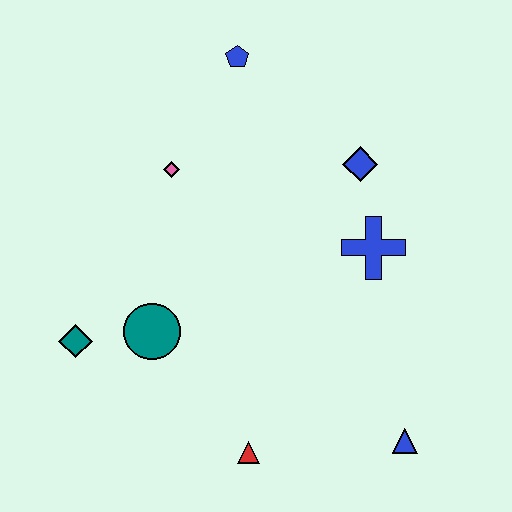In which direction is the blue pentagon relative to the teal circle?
The blue pentagon is above the teal circle.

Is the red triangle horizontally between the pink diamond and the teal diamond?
No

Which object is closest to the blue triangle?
The red triangle is closest to the blue triangle.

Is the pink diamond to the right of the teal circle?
Yes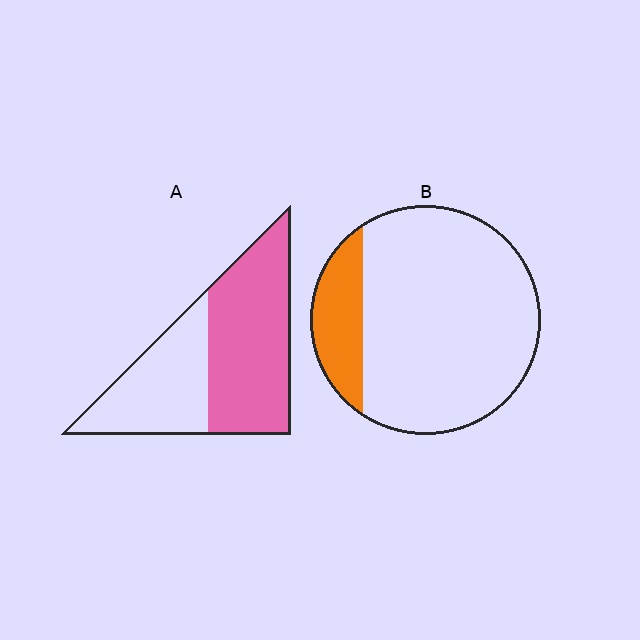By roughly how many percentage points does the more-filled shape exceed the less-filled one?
By roughly 40 percentage points (A over B).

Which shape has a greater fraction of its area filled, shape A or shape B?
Shape A.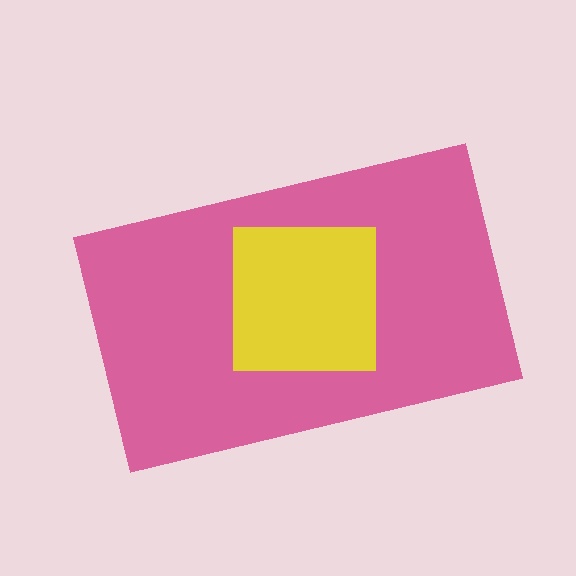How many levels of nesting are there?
2.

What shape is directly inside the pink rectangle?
The yellow square.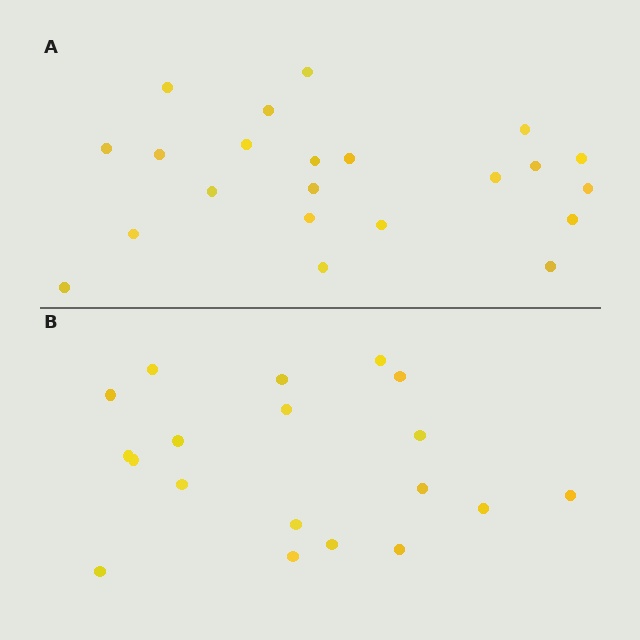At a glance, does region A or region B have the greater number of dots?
Region A (the top region) has more dots.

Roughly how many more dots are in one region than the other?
Region A has just a few more — roughly 2 or 3 more dots than region B.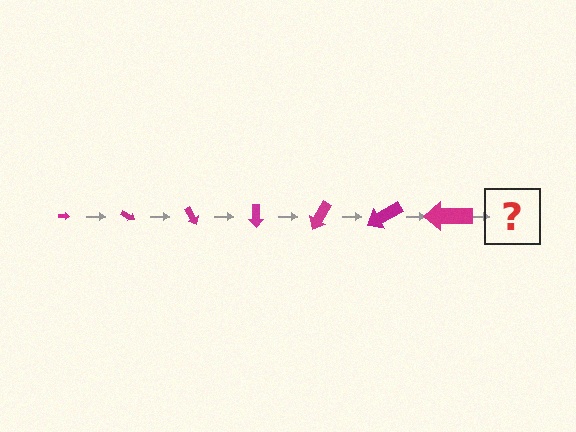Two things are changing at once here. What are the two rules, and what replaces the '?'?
The two rules are that the arrow grows larger each step and it rotates 30 degrees each step. The '?' should be an arrow, larger than the previous one and rotated 210 degrees from the start.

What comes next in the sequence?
The next element should be an arrow, larger than the previous one and rotated 210 degrees from the start.